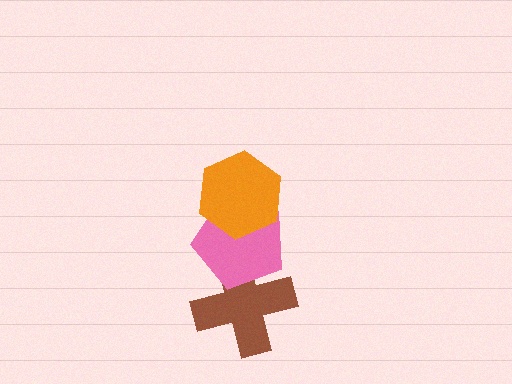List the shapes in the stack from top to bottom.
From top to bottom: the orange hexagon, the pink pentagon, the brown cross.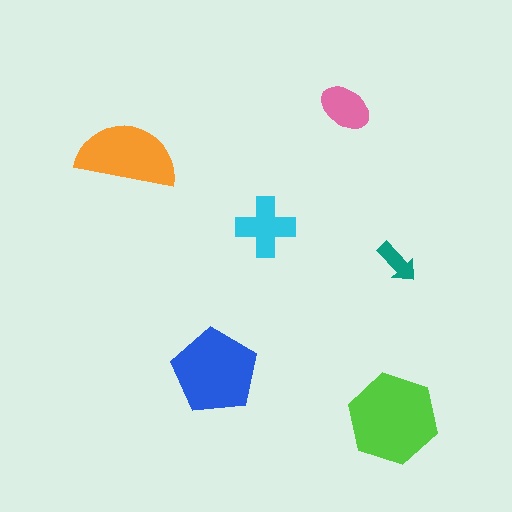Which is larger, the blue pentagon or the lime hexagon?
The lime hexagon.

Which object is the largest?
The lime hexagon.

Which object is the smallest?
The teal arrow.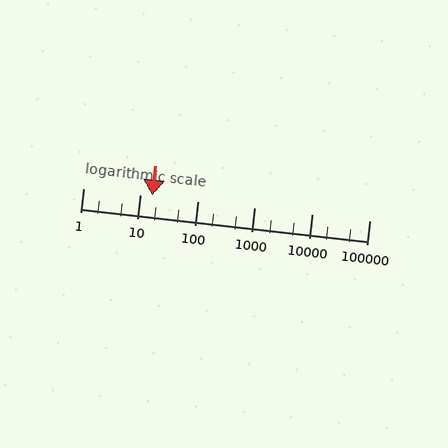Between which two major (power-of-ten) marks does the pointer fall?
The pointer is between 10 and 100.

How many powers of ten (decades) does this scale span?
The scale spans 5 decades, from 1 to 100000.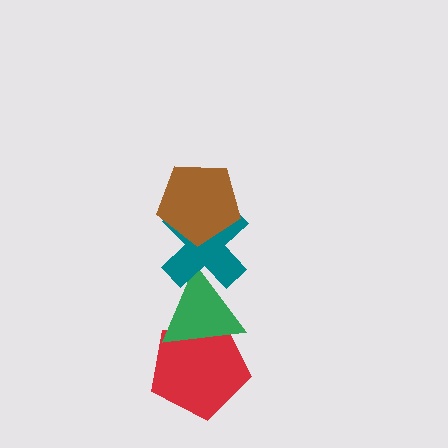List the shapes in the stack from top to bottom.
From top to bottom: the brown pentagon, the teal cross, the green triangle, the red pentagon.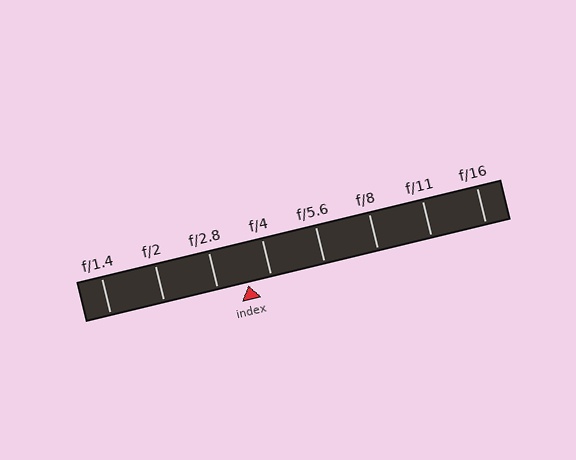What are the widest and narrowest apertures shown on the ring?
The widest aperture shown is f/1.4 and the narrowest is f/16.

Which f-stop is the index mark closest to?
The index mark is closest to f/4.